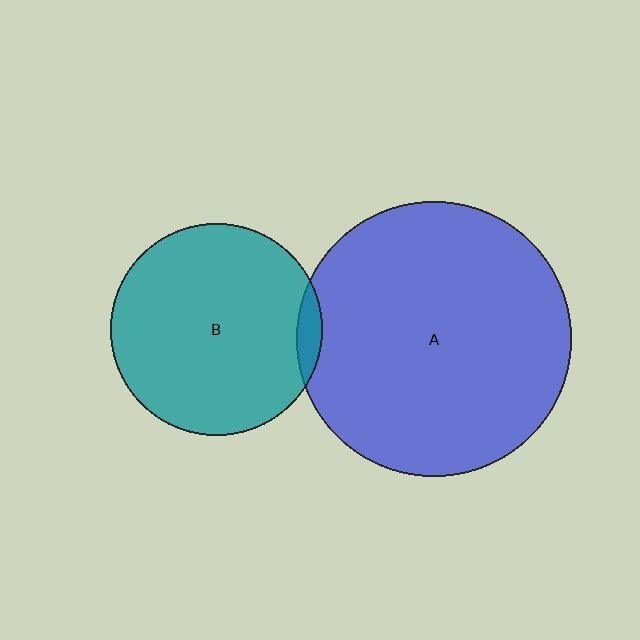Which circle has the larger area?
Circle A (blue).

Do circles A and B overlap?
Yes.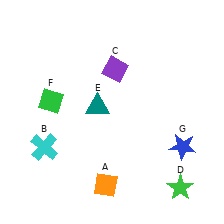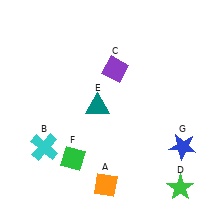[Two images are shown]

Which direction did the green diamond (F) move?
The green diamond (F) moved down.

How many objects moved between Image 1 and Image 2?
1 object moved between the two images.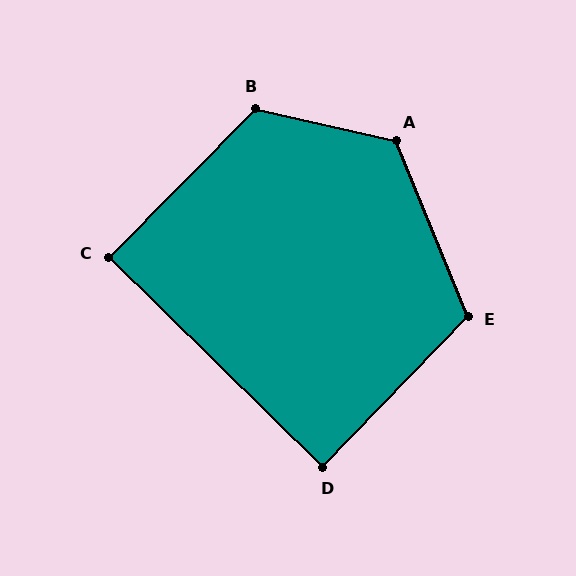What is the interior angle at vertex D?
Approximately 90 degrees (approximately right).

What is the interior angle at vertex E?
Approximately 114 degrees (obtuse).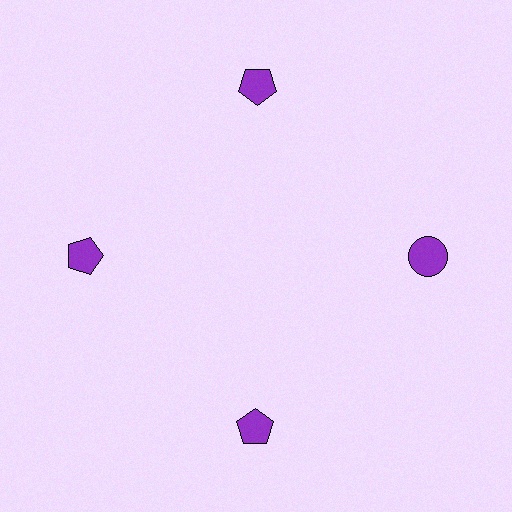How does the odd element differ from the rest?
It has a different shape: circle instead of pentagon.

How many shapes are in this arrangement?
There are 4 shapes arranged in a ring pattern.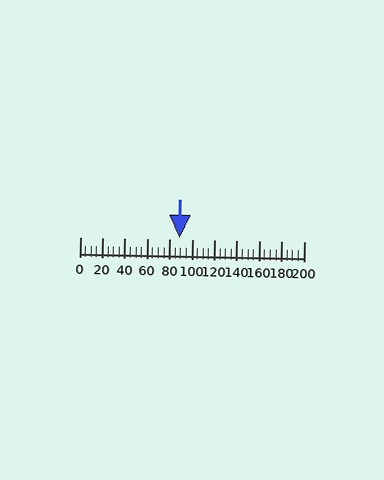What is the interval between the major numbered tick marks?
The major tick marks are spaced 20 units apart.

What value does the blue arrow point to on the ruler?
The blue arrow points to approximately 89.